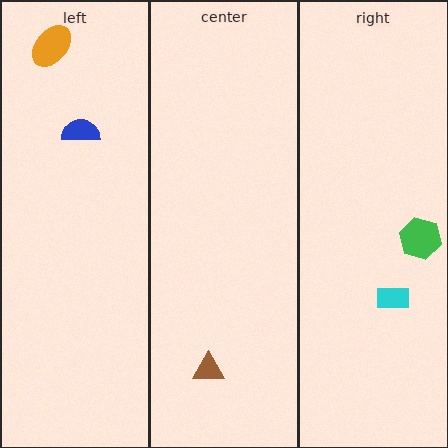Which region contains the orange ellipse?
The left region.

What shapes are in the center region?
The brown triangle.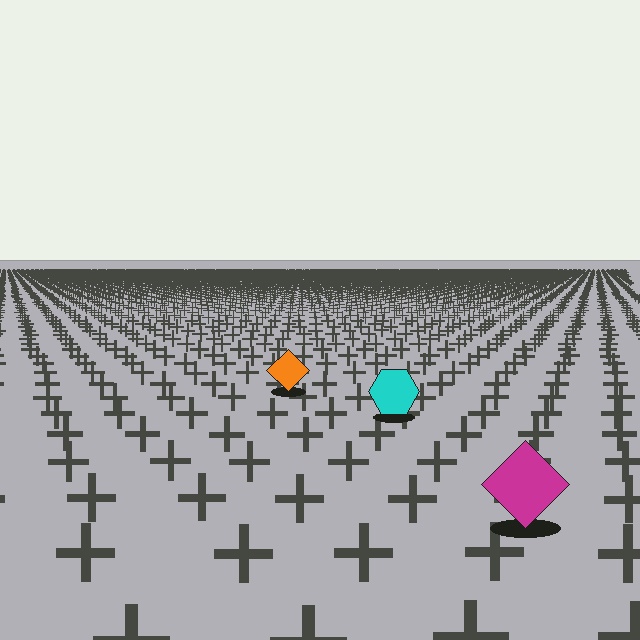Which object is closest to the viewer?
The magenta diamond is closest. The texture marks near it are larger and more spread out.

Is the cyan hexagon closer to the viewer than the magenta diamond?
No. The magenta diamond is closer — you can tell from the texture gradient: the ground texture is coarser near it.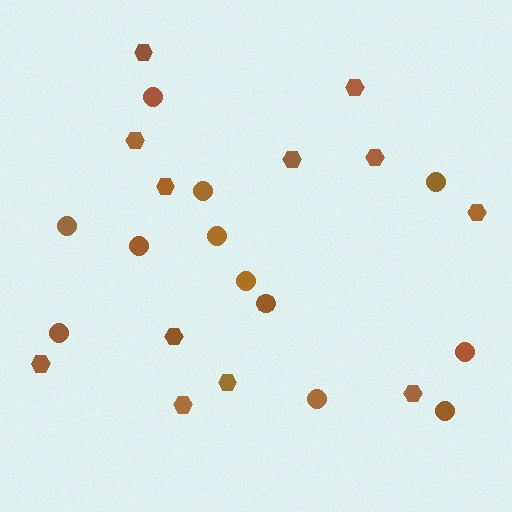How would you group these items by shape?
There are 2 groups: one group of circles (12) and one group of hexagons (12).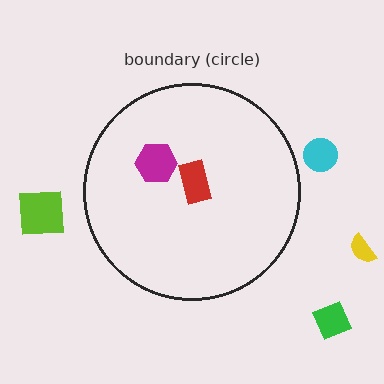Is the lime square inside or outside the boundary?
Outside.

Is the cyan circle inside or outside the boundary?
Outside.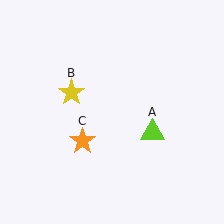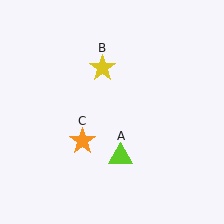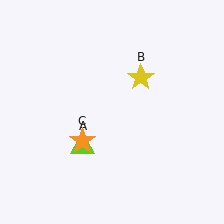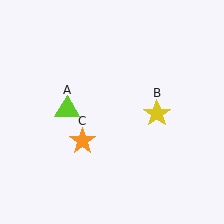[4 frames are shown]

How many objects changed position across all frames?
2 objects changed position: lime triangle (object A), yellow star (object B).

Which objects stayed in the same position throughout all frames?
Orange star (object C) remained stationary.